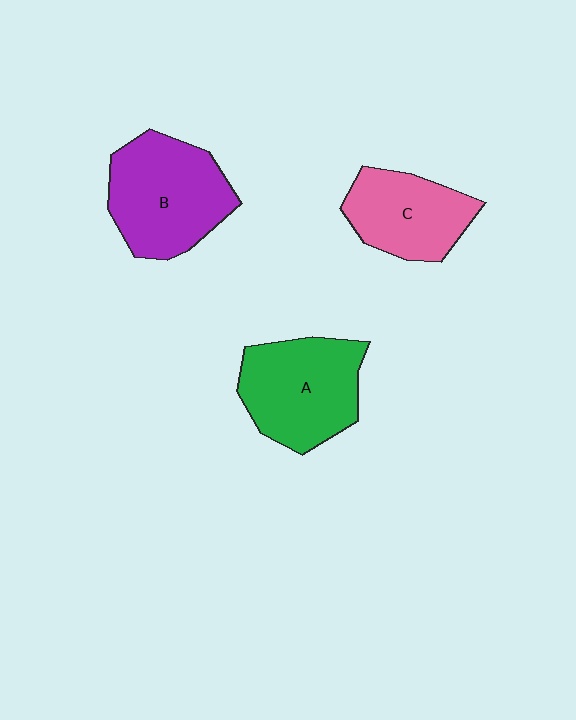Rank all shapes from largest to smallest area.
From largest to smallest: B (purple), A (green), C (pink).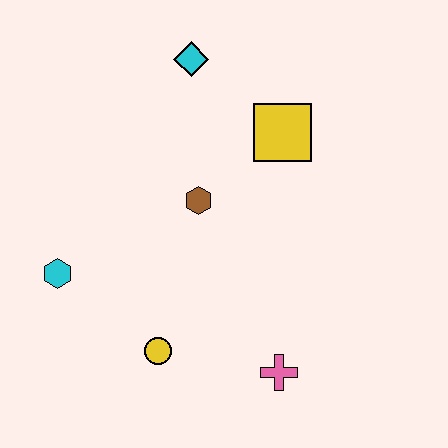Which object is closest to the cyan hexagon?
The yellow circle is closest to the cyan hexagon.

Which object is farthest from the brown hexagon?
The pink cross is farthest from the brown hexagon.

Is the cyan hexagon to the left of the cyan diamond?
Yes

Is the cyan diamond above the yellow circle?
Yes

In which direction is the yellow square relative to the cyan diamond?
The yellow square is to the right of the cyan diamond.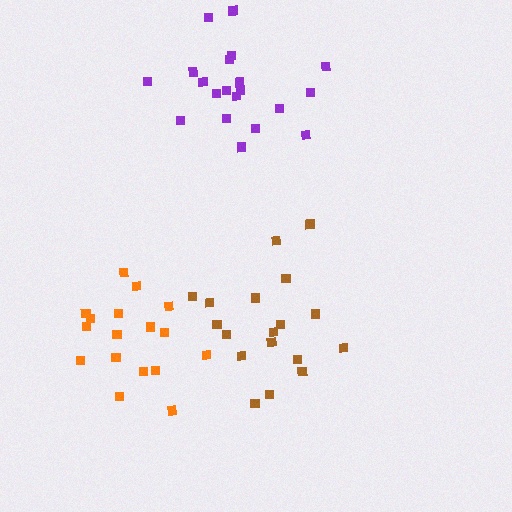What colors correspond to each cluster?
The clusters are colored: brown, orange, purple.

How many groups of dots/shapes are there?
There are 3 groups.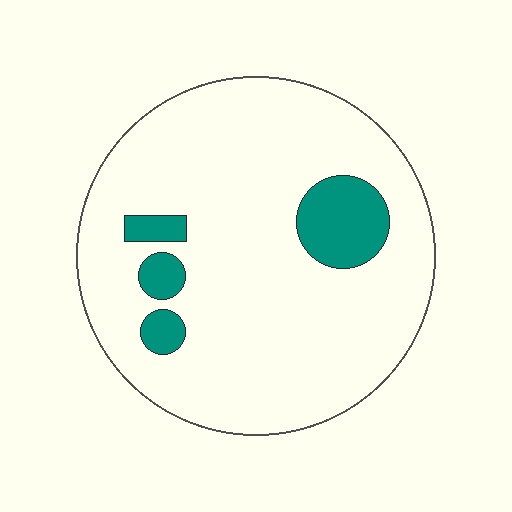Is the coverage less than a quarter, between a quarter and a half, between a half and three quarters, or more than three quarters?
Less than a quarter.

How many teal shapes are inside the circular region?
4.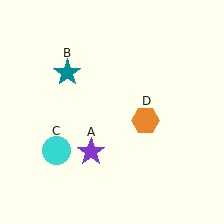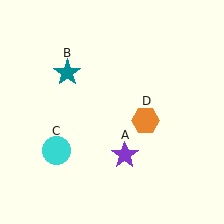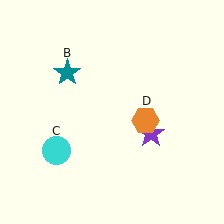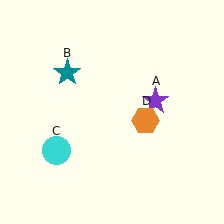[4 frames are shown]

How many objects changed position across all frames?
1 object changed position: purple star (object A).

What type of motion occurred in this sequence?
The purple star (object A) rotated counterclockwise around the center of the scene.